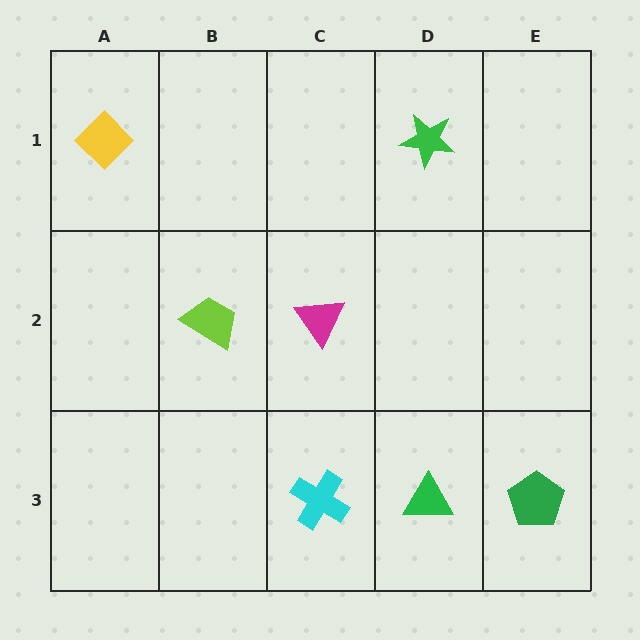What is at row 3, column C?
A cyan cross.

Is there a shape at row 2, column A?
No, that cell is empty.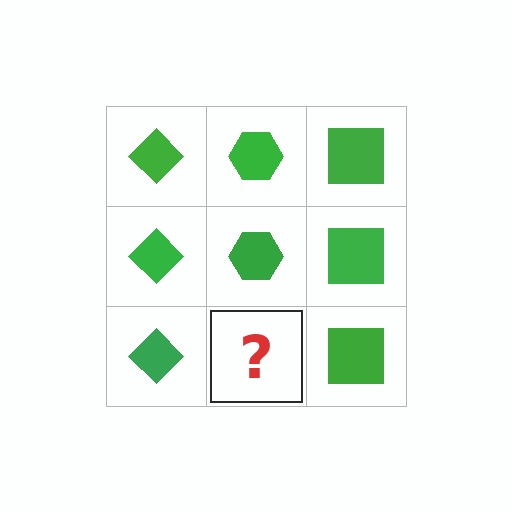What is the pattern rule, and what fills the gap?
The rule is that each column has a consistent shape. The gap should be filled with a green hexagon.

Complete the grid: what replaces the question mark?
The question mark should be replaced with a green hexagon.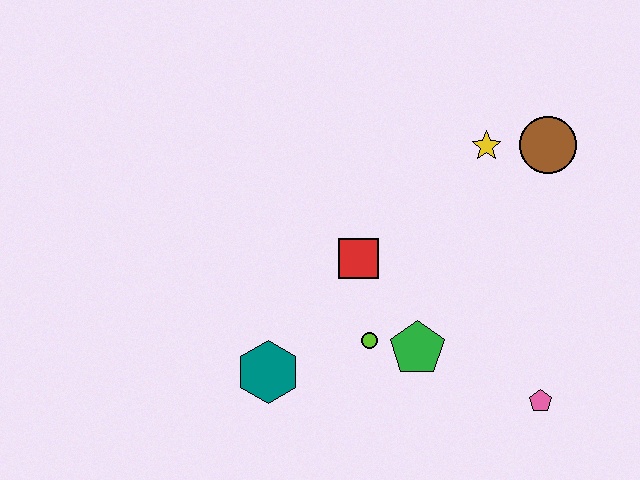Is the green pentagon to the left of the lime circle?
No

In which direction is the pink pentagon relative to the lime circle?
The pink pentagon is to the right of the lime circle.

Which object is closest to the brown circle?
The yellow star is closest to the brown circle.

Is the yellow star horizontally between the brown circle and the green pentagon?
Yes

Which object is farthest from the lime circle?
The brown circle is farthest from the lime circle.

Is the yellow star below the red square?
No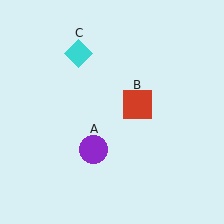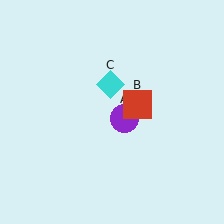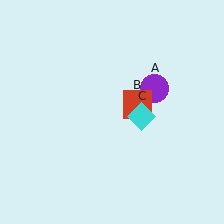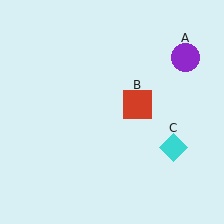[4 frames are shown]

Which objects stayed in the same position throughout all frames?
Red square (object B) remained stationary.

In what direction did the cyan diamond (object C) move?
The cyan diamond (object C) moved down and to the right.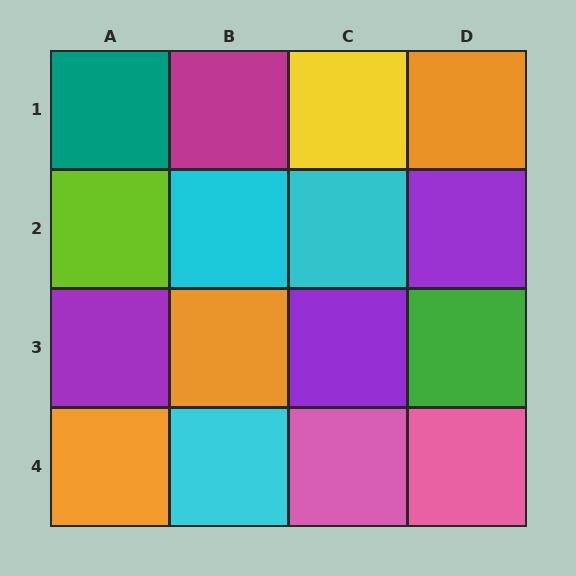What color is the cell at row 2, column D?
Purple.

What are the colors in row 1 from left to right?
Teal, magenta, yellow, orange.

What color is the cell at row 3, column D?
Green.